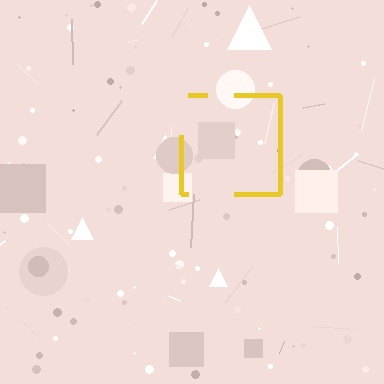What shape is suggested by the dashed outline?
The dashed outline suggests a square.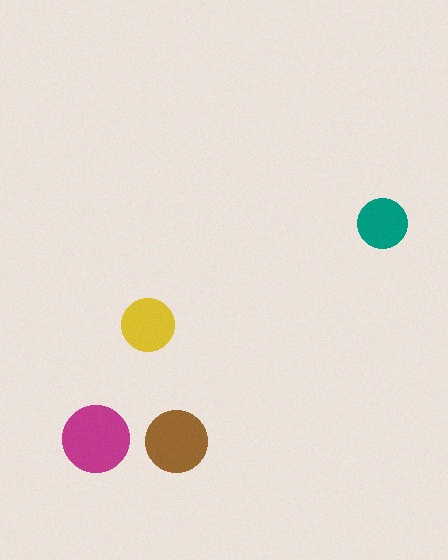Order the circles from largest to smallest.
the magenta one, the brown one, the yellow one, the teal one.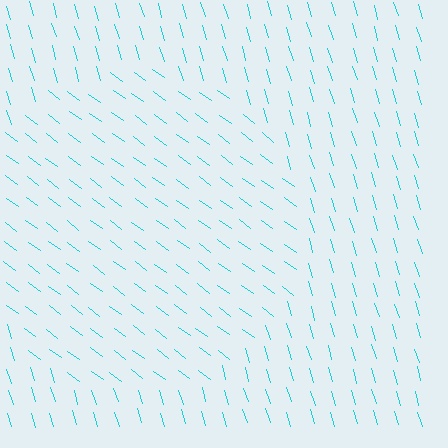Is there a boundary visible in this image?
Yes, there is a texture boundary formed by a change in line orientation.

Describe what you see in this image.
The image is filled with small cyan line segments. A circle region in the image has lines oriented differently from the surrounding lines, creating a visible texture boundary.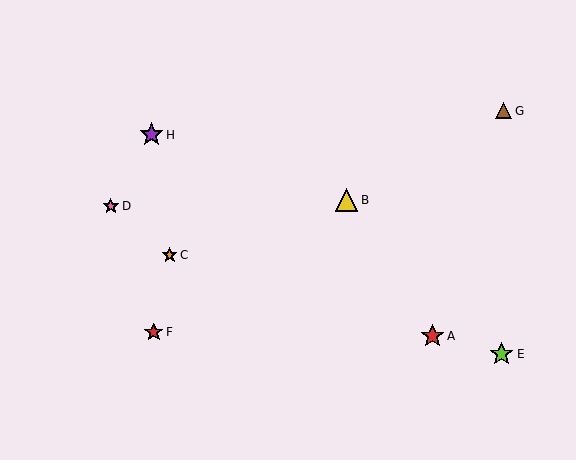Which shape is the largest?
The purple star (labeled H) is the largest.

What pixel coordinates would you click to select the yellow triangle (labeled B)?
Click at (347, 200) to select the yellow triangle B.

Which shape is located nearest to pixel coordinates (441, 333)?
The red star (labeled A) at (432, 336) is nearest to that location.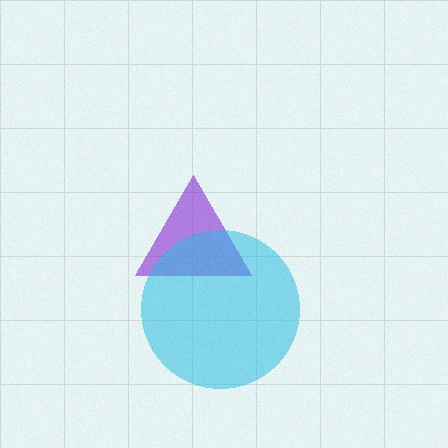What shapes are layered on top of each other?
The layered shapes are: a purple triangle, a cyan circle.